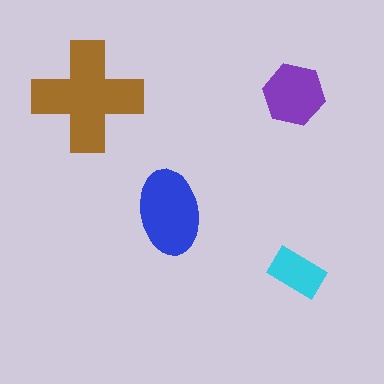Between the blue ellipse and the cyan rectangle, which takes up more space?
The blue ellipse.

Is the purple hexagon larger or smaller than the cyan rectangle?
Larger.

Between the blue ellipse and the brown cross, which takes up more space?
The brown cross.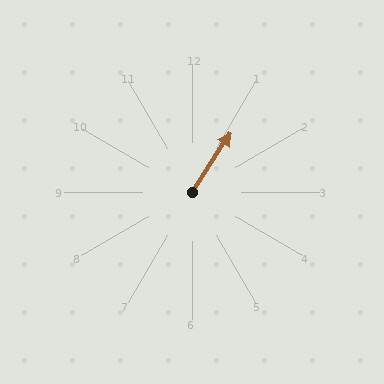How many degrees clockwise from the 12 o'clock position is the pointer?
Approximately 33 degrees.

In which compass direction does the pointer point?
Northeast.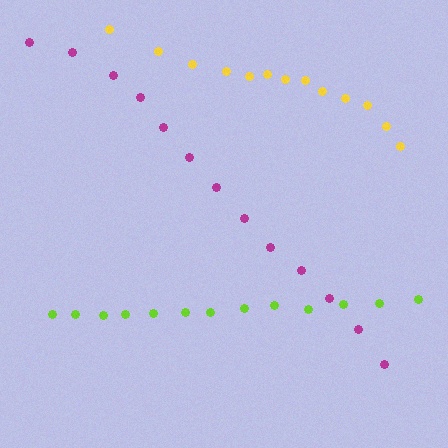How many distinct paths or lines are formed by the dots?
There are 3 distinct paths.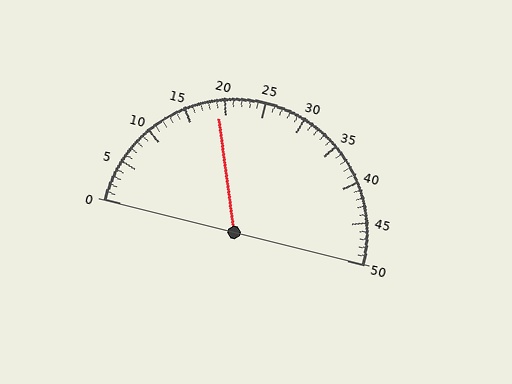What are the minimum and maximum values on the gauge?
The gauge ranges from 0 to 50.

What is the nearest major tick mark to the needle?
The nearest major tick mark is 20.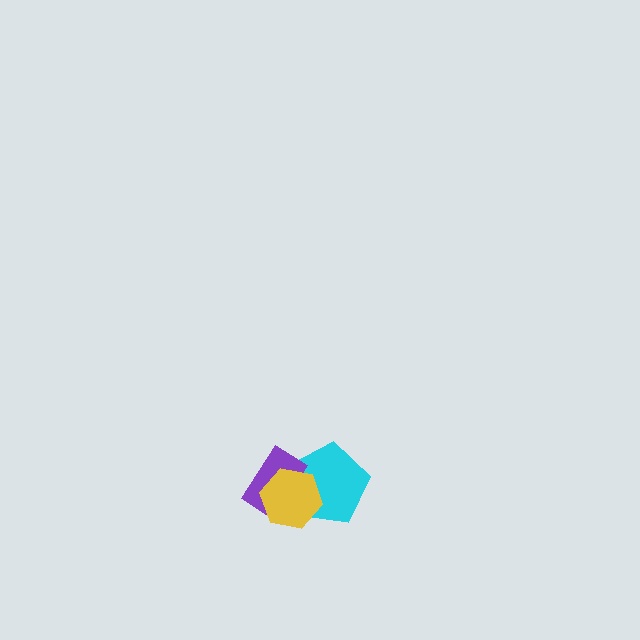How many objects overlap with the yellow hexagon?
2 objects overlap with the yellow hexagon.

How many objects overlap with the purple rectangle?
2 objects overlap with the purple rectangle.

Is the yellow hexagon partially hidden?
No, no other shape covers it.